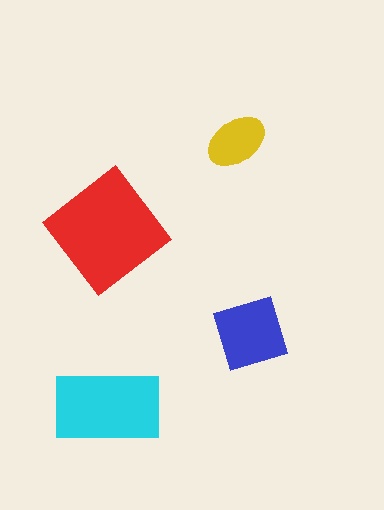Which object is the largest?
The red diamond.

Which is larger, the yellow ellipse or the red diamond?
The red diamond.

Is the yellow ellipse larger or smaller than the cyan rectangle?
Smaller.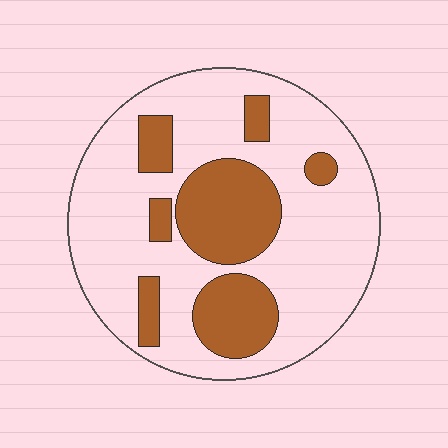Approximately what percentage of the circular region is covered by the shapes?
Approximately 30%.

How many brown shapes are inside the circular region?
7.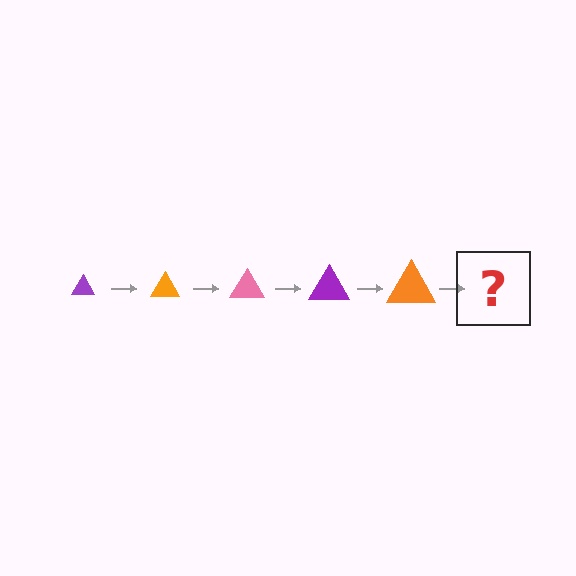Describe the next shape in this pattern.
It should be a pink triangle, larger than the previous one.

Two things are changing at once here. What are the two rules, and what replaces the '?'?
The two rules are that the triangle grows larger each step and the color cycles through purple, orange, and pink. The '?' should be a pink triangle, larger than the previous one.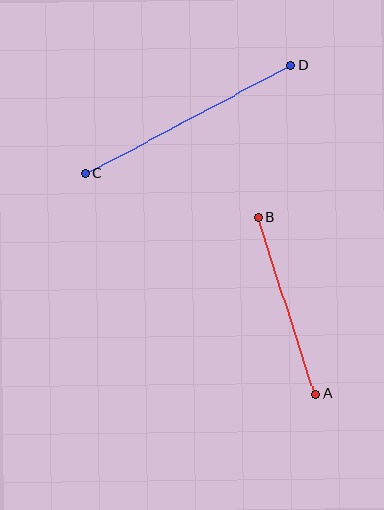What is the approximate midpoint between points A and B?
The midpoint is at approximately (286, 306) pixels.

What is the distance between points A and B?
The distance is approximately 186 pixels.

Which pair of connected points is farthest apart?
Points C and D are farthest apart.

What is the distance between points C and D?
The distance is approximately 232 pixels.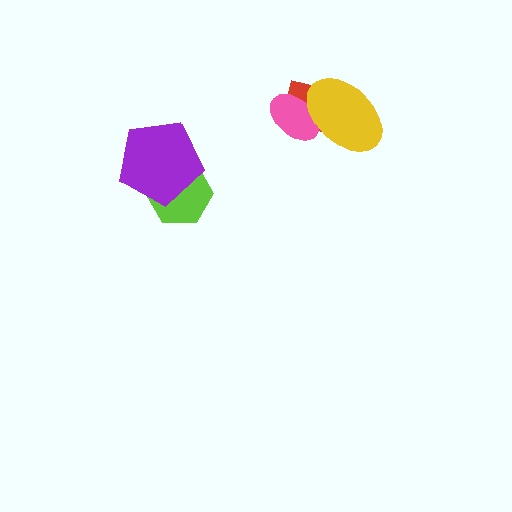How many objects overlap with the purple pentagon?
1 object overlaps with the purple pentagon.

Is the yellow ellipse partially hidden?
No, no other shape covers it.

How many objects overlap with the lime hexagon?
1 object overlaps with the lime hexagon.